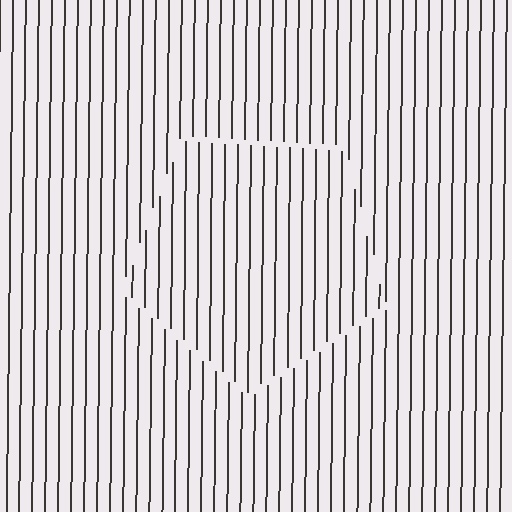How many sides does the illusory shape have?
5 sides — the line-ends trace a pentagon.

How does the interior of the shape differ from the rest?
The interior of the shape contains the same grating, shifted by half a period — the contour is defined by the phase discontinuity where line-ends from the inner and outer gratings abut.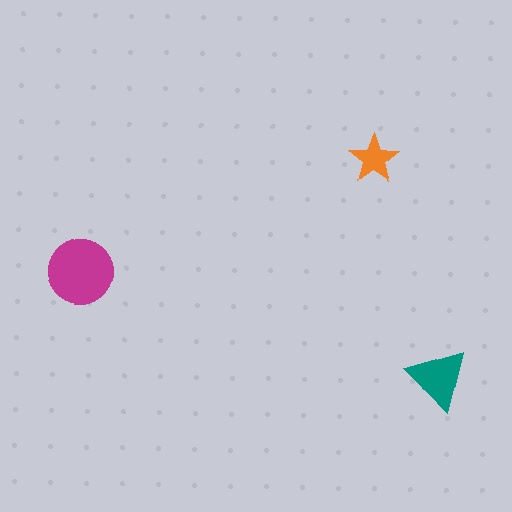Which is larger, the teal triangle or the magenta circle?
The magenta circle.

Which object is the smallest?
The orange star.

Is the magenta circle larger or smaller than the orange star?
Larger.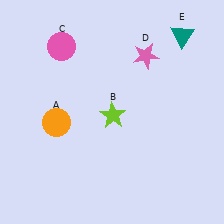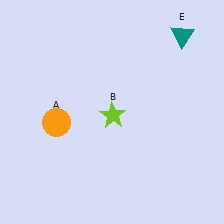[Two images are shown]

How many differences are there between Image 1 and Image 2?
There are 2 differences between the two images.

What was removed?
The pink star (D), the pink circle (C) were removed in Image 2.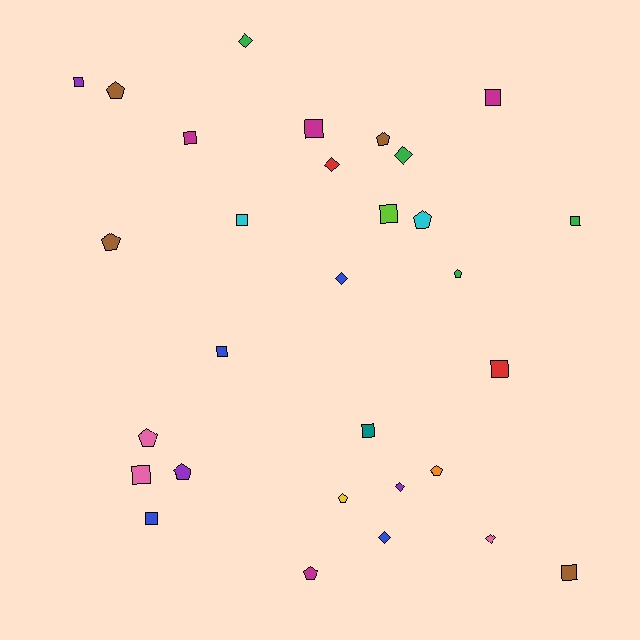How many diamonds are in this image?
There are 7 diamonds.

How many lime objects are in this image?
There is 1 lime object.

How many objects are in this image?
There are 30 objects.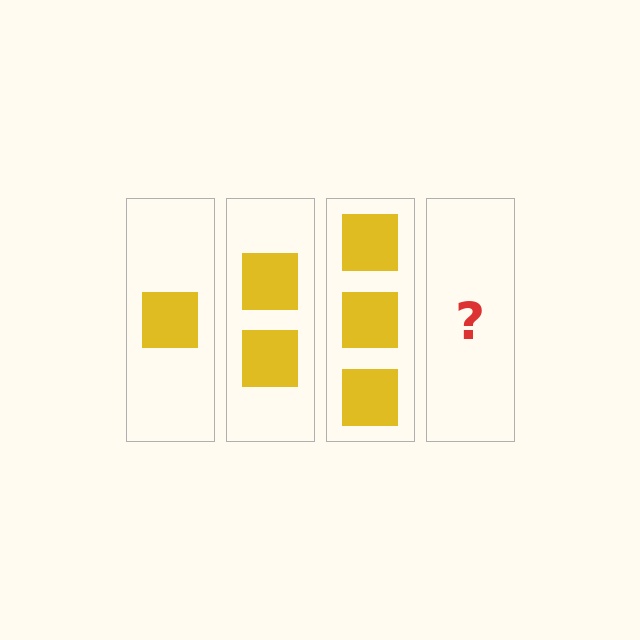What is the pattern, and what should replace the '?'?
The pattern is that each step adds one more square. The '?' should be 4 squares.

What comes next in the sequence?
The next element should be 4 squares.